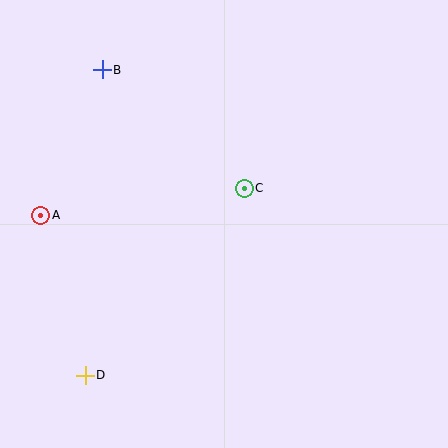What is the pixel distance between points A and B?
The distance between A and B is 158 pixels.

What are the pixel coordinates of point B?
Point B is at (102, 70).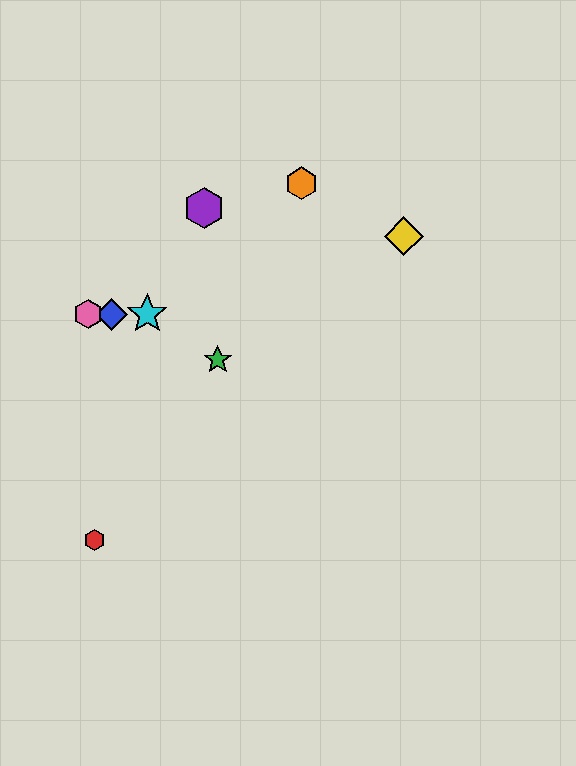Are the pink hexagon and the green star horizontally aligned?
No, the pink hexagon is at y≈314 and the green star is at y≈360.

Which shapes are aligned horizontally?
The blue diamond, the cyan star, the pink hexagon are aligned horizontally.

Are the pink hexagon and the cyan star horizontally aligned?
Yes, both are at y≈314.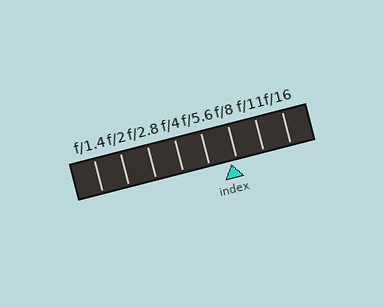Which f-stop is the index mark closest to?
The index mark is closest to f/8.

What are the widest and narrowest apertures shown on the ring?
The widest aperture shown is f/1.4 and the narrowest is f/16.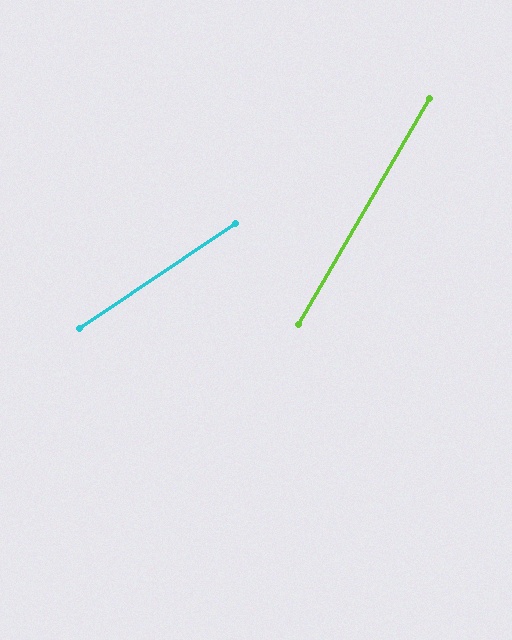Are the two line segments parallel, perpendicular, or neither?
Neither parallel nor perpendicular — they differ by about 26°.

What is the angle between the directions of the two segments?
Approximately 26 degrees.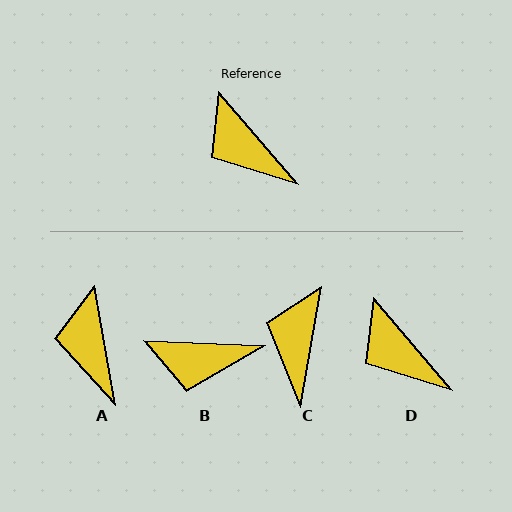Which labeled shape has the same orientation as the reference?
D.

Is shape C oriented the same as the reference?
No, it is off by about 51 degrees.